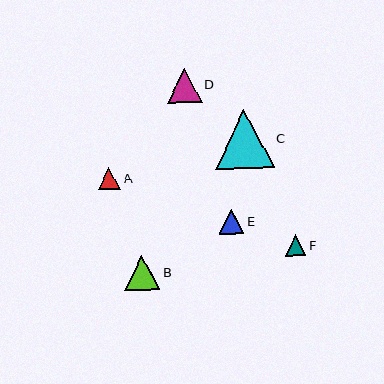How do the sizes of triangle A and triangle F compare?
Triangle A and triangle F are approximately the same size.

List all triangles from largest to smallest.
From largest to smallest: C, B, D, E, A, F.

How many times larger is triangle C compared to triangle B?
Triangle C is approximately 1.7 times the size of triangle B.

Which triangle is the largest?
Triangle C is the largest with a size of approximately 58 pixels.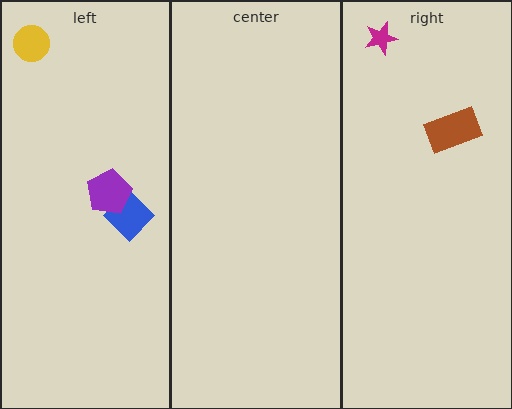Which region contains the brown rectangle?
The right region.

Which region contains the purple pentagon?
The left region.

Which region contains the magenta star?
The right region.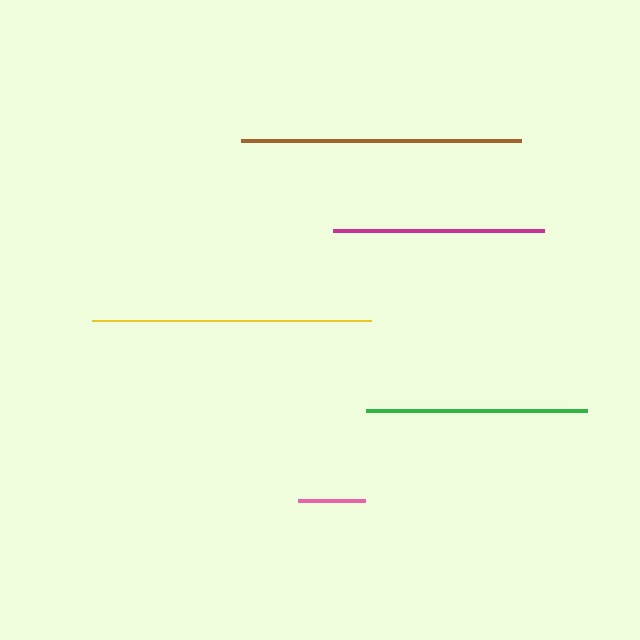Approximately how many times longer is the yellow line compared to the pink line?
The yellow line is approximately 4.2 times the length of the pink line.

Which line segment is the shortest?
The pink line is the shortest at approximately 67 pixels.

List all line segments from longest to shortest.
From longest to shortest: brown, yellow, green, magenta, pink.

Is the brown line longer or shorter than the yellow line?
The brown line is longer than the yellow line.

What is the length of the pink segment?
The pink segment is approximately 67 pixels long.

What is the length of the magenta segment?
The magenta segment is approximately 211 pixels long.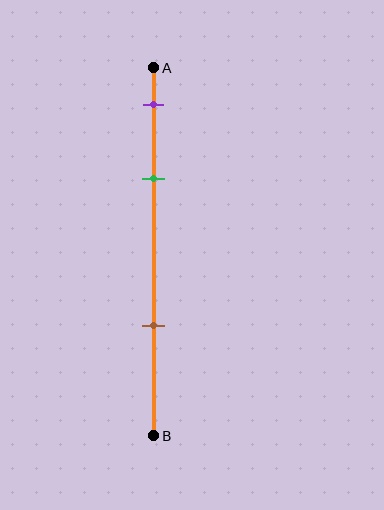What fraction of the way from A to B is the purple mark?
The purple mark is approximately 10% (0.1) of the way from A to B.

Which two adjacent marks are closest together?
The purple and green marks are the closest adjacent pair.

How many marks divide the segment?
There are 3 marks dividing the segment.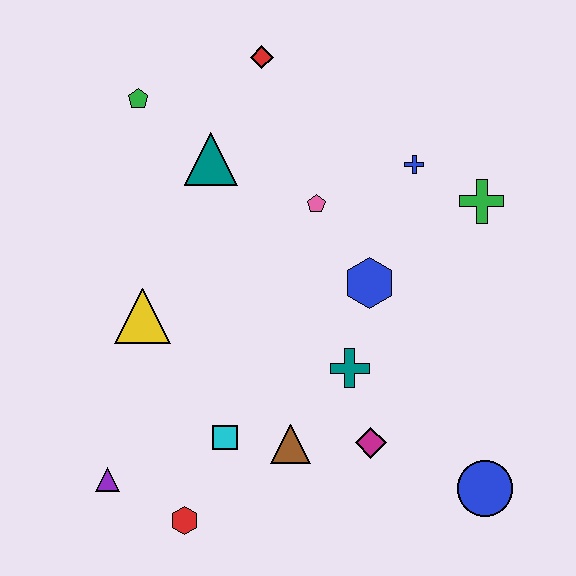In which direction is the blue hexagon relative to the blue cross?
The blue hexagon is below the blue cross.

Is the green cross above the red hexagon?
Yes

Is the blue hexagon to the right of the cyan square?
Yes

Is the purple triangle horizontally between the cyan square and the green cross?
No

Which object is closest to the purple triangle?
The red hexagon is closest to the purple triangle.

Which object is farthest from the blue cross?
The purple triangle is farthest from the blue cross.